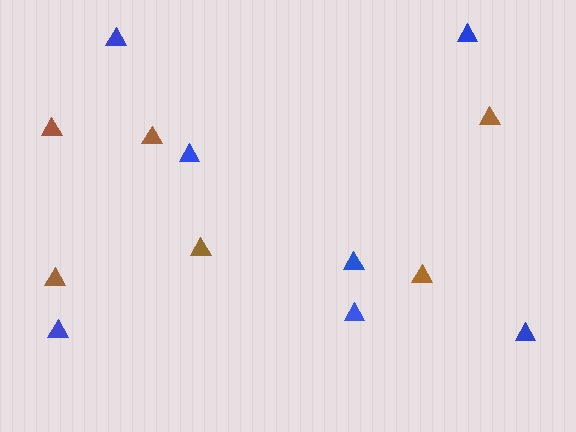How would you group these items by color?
There are 2 groups: one group of brown triangles (6) and one group of blue triangles (7).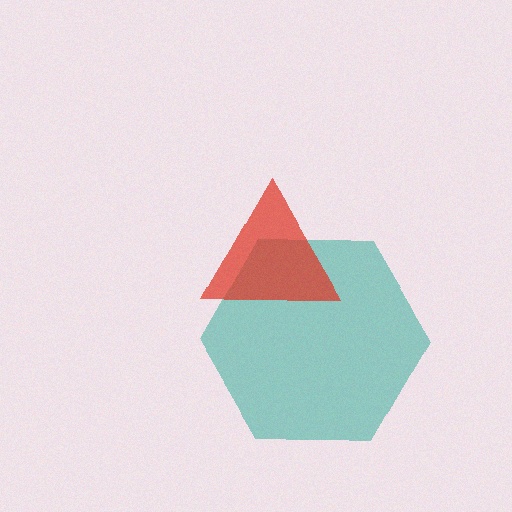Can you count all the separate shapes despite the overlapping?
Yes, there are 2 separate shapes.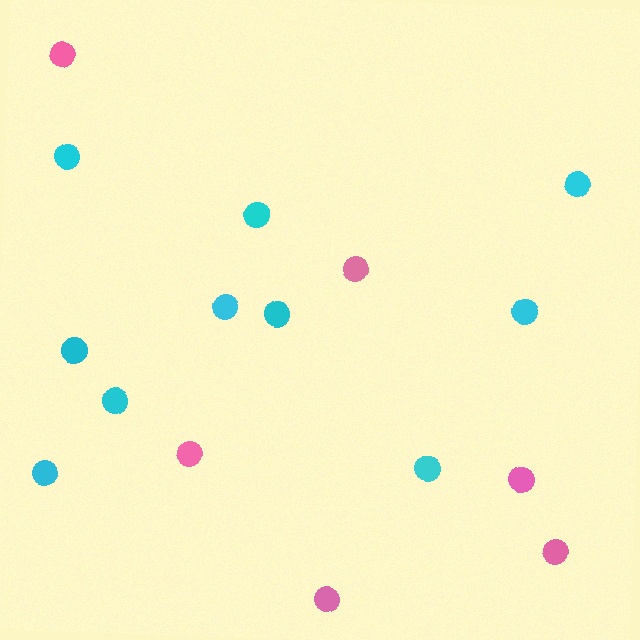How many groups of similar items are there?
There are 2 groups: one group of cyan circles (10) and one group of pink circles (6).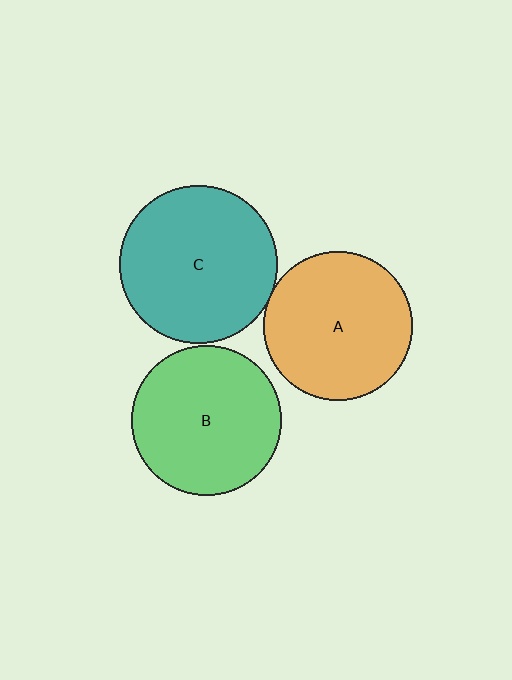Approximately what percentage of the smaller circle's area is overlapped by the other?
Approximately 5%.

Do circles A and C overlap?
Yes.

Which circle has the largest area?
Circle C (teal).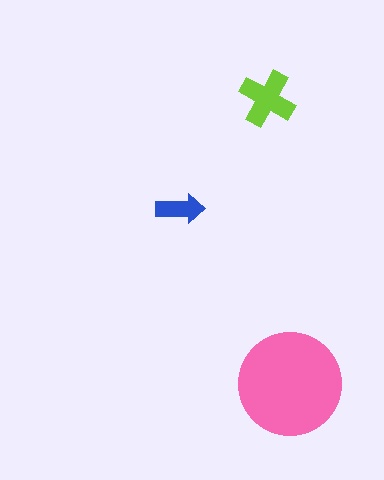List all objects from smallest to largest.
The blue arrow, the lime cross, the pink circle.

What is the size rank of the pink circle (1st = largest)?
1st.